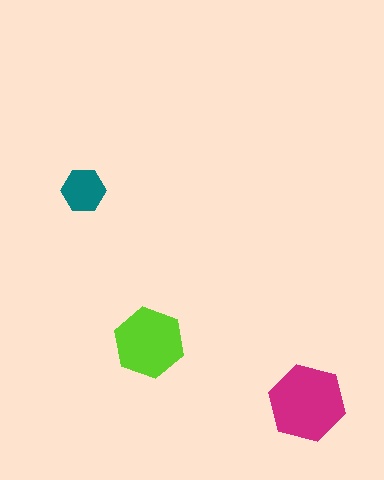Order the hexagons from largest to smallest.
the magenta one, the lime one, the teal one.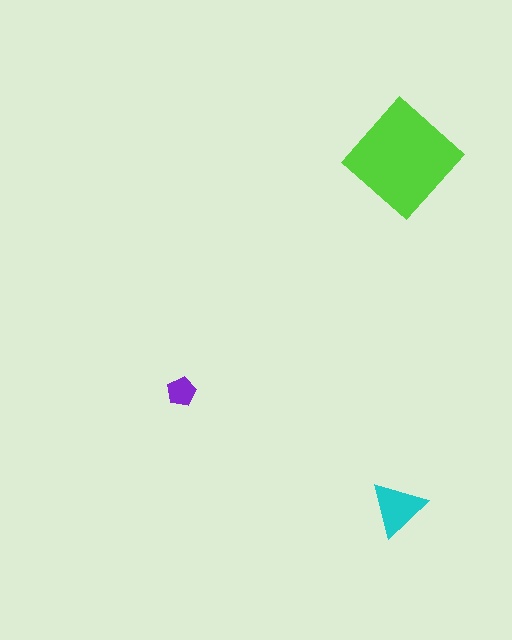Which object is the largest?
The lime diamond.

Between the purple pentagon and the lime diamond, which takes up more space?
The lime diamond.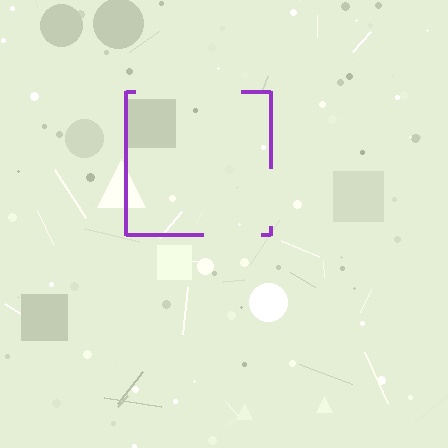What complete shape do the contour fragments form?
The contour fragments form a square.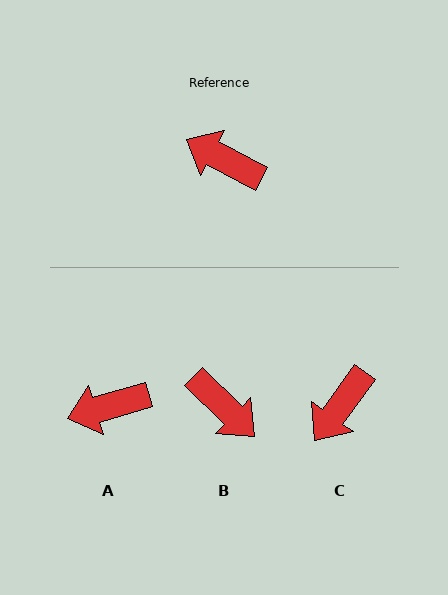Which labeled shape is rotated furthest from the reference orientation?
B, about 163 degrees away.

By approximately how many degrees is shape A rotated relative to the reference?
Approximately 44 degrees counter-clockwise.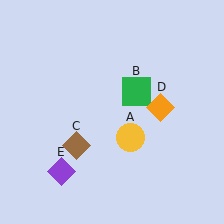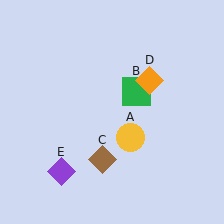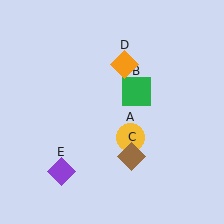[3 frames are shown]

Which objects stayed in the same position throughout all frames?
Yellow circle (object A) and green square (object B) and purple diamond (object E) remained stationary.